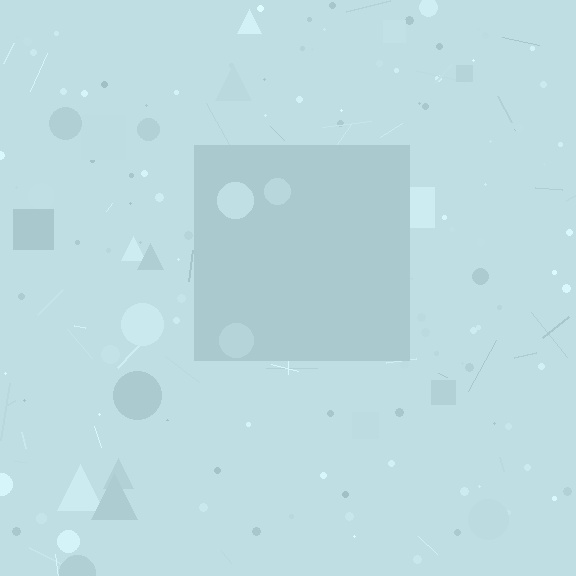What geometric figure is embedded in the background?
A square is embedded in the background.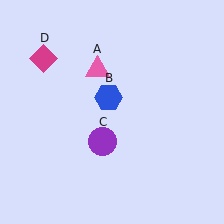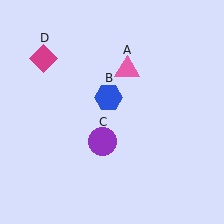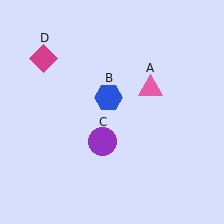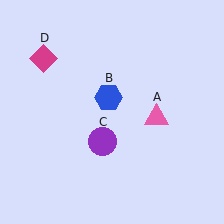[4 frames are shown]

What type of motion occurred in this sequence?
The pink triangle (object A) rotated clockwise around the center of the scene.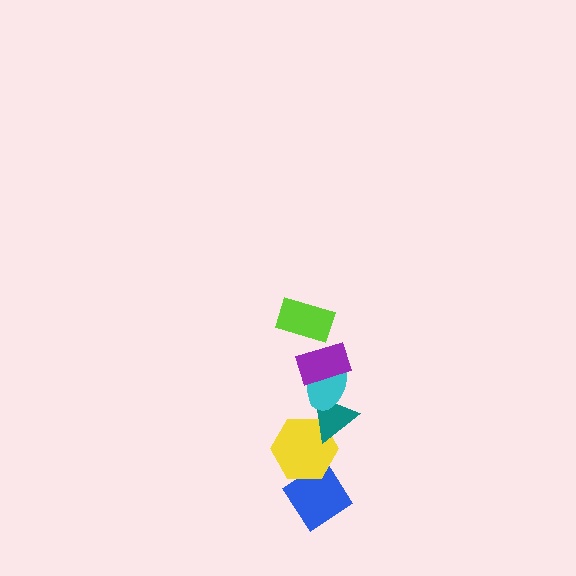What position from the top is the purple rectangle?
The purple rectangle is 2nd from the top.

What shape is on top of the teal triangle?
The cyan ellipse is on top of the teal triangle.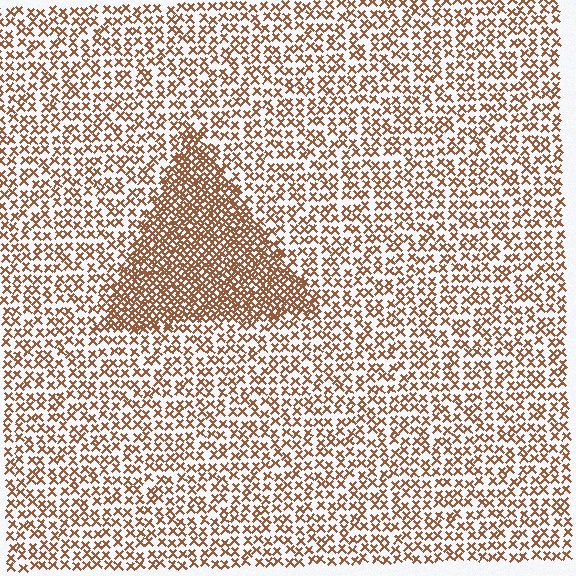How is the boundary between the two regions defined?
The boundary is defined by a change in element density (approximately 2.3x ratio). All elements are the same color, size, and shape.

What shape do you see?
I see a triangle.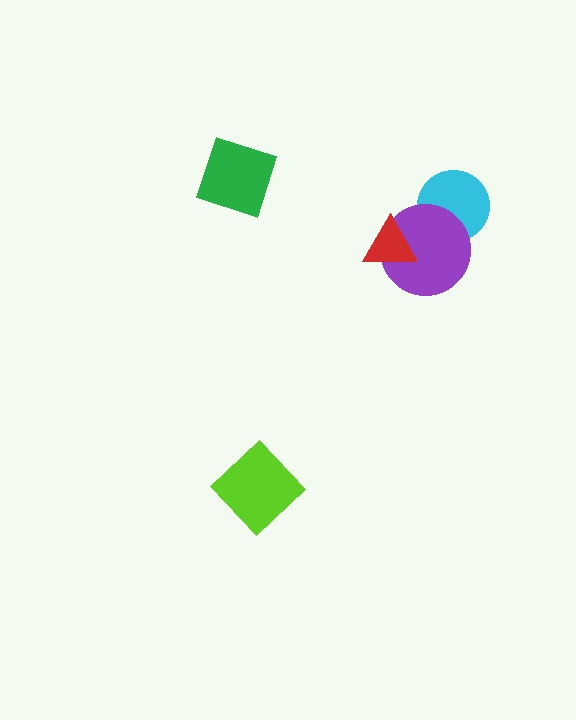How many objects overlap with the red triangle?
1 object overlaps with the red triangle.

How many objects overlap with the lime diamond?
0 objects overlap with the lime diamond.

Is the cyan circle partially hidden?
Yes, it is partially covered by another shape.